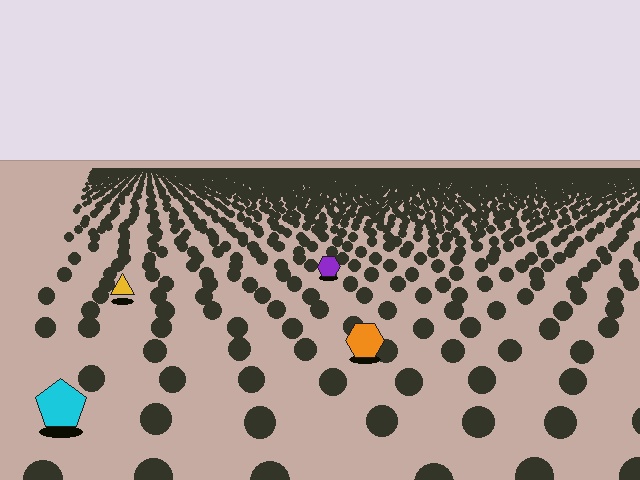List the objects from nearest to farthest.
From nearest to farthest: the cyan pentagon, the orange hexagon, the yellow triangle, the purple hexagon.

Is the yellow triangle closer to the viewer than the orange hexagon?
No. The orange hexagon is closer — you can tell from the texture gradient: the ground texture is coarser near it.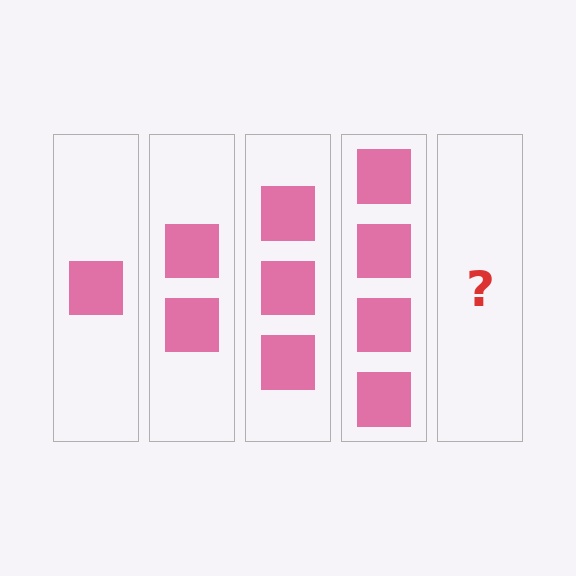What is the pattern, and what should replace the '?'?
The pattern is that each step adds one more square. The '?' should be 5 squares.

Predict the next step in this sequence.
The next step is 5 squares.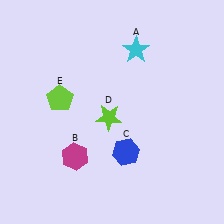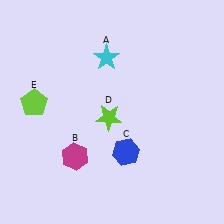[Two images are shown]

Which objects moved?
The objects that moved are: the cyan star (A), the lime pentagon (E).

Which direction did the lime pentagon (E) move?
The lime pentagon (E) moved left.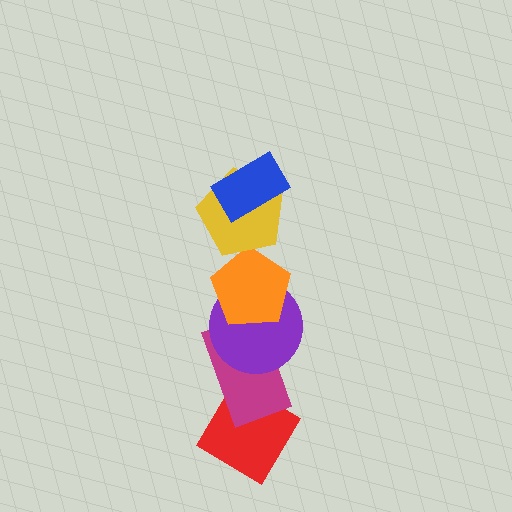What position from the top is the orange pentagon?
The orange pentagon is 3rd from the top.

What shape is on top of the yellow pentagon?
The blue rectangle is on top of the yellow pentagon.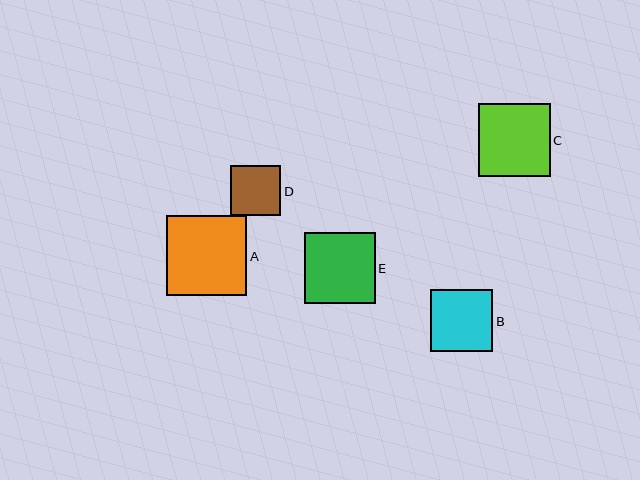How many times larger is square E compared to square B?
Square E is approximately 1.1 times the size of square B.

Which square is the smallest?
Square D is the smallest with a size of approximately 50 pixels.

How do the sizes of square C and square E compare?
Square C and square E are approximately the same size.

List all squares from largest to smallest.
From largest to smallest: A, C, E, B, D.